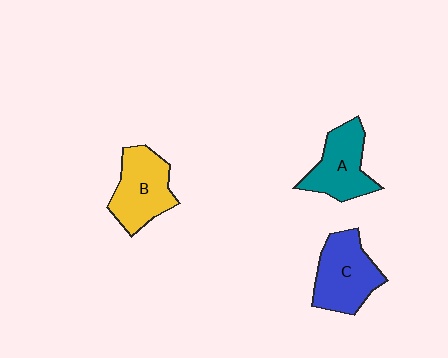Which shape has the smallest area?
Shape A (teal).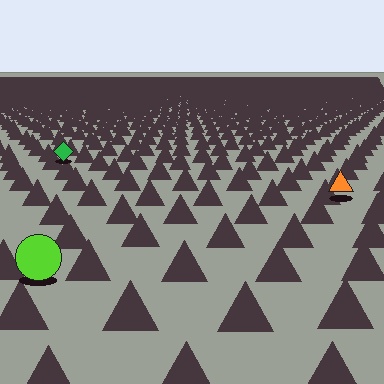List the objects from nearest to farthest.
From nearest to farthest: the lime circle, the orange triangle, the green diamond.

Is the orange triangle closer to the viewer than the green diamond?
Yes. The orange triangle is closer — you can tell from the texture gradient: the ground texture is coarser near it.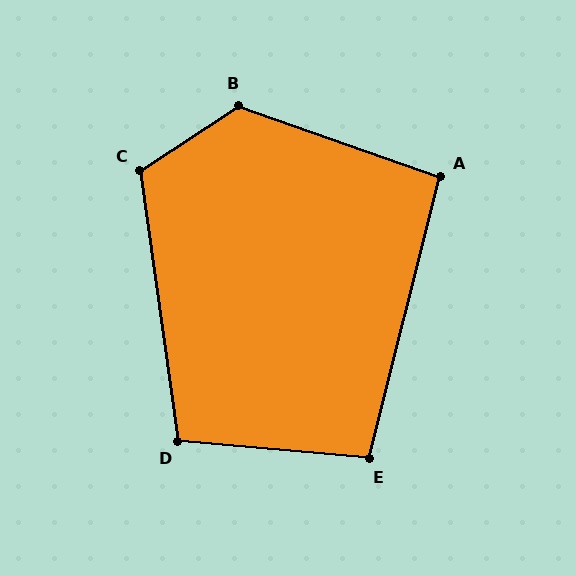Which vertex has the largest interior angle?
B, at approximately 127 degrees.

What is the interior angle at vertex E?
Approximately 99 degrees (obtuse).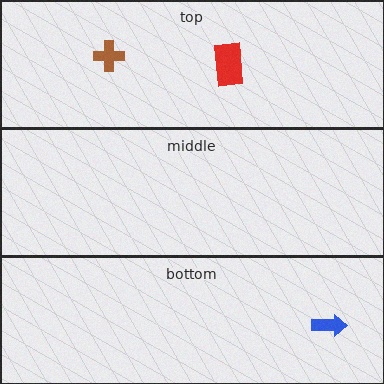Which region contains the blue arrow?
The bottom region.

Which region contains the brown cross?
The top region.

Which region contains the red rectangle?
The top region.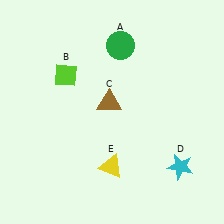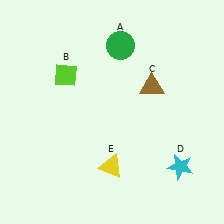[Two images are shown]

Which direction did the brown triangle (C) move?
The brown triangle (C) moved right.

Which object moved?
The brown triangle (C) moved right.